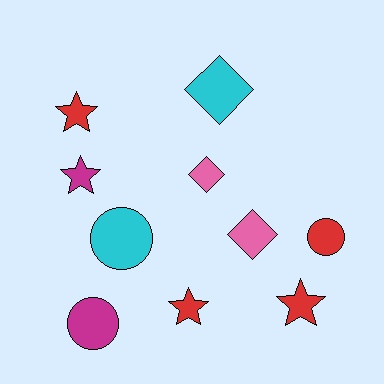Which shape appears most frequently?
Star, with 4 objects.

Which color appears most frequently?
Red, with 4 objects.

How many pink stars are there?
There are no pink stars.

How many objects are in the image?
There are 10 objects.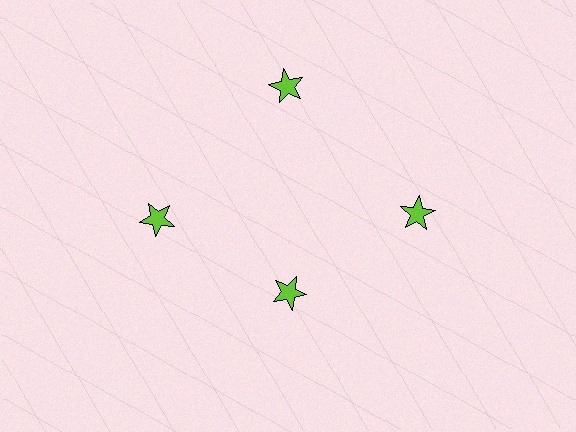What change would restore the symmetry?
The symmetry would be restored by moving it outward, back onto the ring so that all 4 stars sit at equal angles and equal distance from the center.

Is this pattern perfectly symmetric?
No. The 4 lime stars are arranged in a ring, but one element near the 6 o'clock position is pulled inward toward the center, breaking the 4-fold rotational symmetry.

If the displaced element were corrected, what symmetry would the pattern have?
It would have 4-fold rotational symmetry — the pattern would map onto itself every 90 degrees.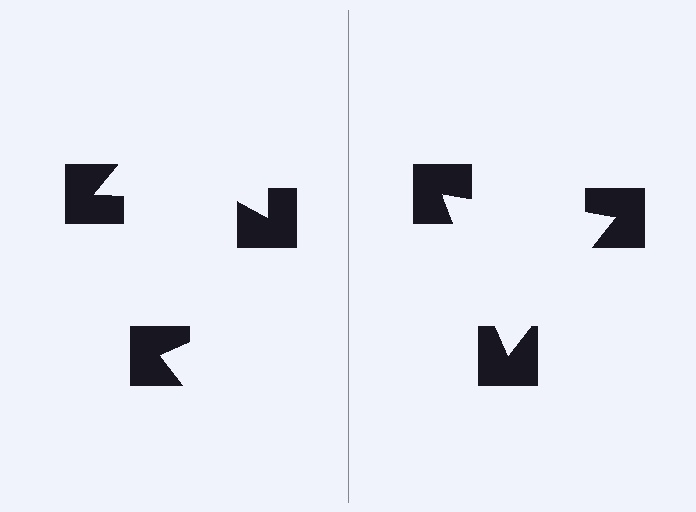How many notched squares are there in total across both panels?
6 — 3 on each side.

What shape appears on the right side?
An illusory triangle.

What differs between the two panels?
The notched squares are positioned identically on both sides; only the wedge orientations differ. On the right they align to a triangle; on the left they are misaligned.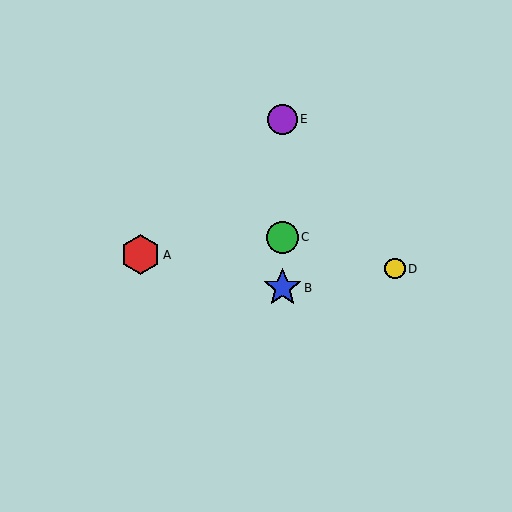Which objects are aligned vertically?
Objects B, C, E are aligned vertically.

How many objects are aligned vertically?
3 objects (B, C, E) are aligned vertically.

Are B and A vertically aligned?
No, B is at x≈282 and A is at x≈141.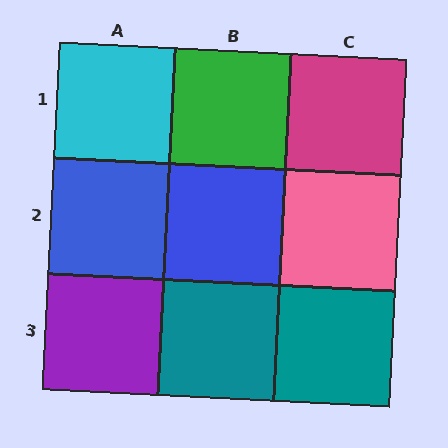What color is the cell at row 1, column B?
Green.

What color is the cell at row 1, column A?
Cyan.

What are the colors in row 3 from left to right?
Purple, teal, teal.